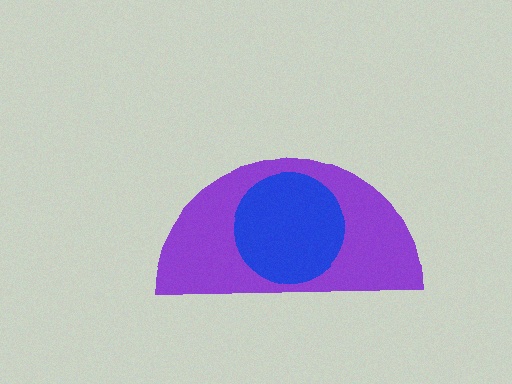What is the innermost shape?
The blue circle.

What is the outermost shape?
The purple semicircle.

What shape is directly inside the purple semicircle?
The blue circle.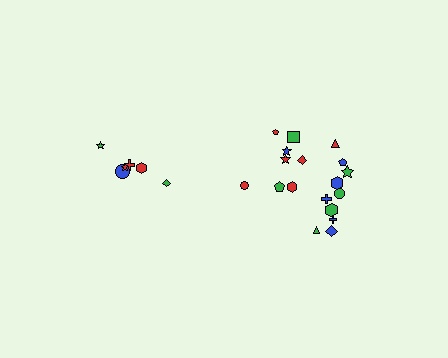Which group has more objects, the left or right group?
The right group.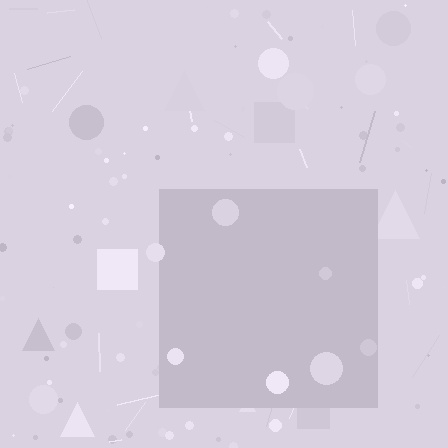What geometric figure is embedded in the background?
A square is embedded in the background.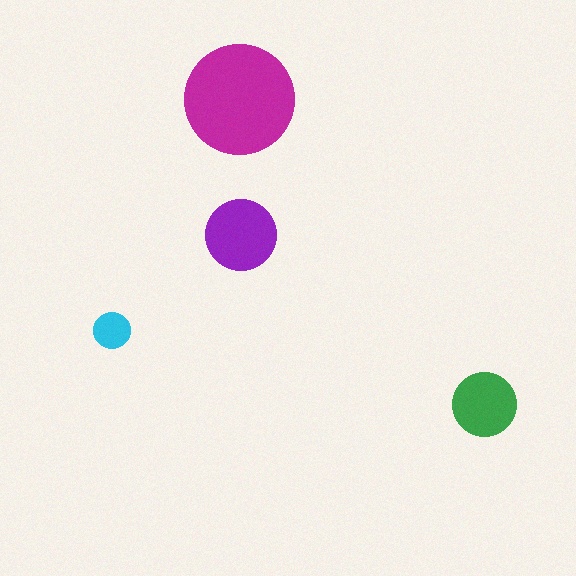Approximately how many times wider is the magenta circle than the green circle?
About 1.5 times wider.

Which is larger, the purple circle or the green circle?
The purple one.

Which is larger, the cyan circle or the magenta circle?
The magenta one.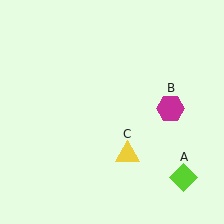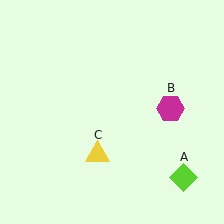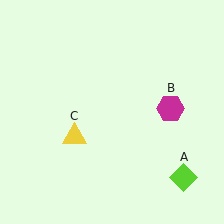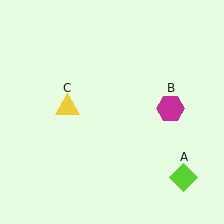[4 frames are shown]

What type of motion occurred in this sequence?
The yellow triangle (object C) rotated clockwise around the center of the scene.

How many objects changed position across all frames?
1 object changed position: yellow triangle (object C).